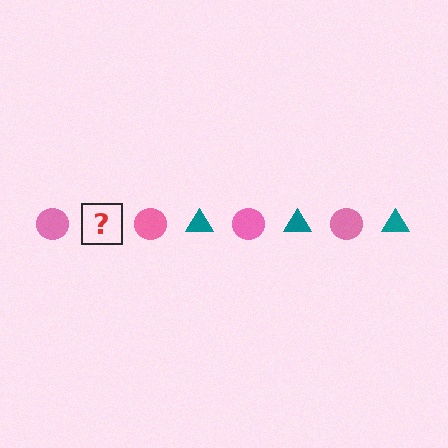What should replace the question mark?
The question mark should be replaced with a teal triangle.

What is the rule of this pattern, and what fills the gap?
The rule is that the pattern alternates between pink circle and teal triangle. The gap should be filled with a teal triangle.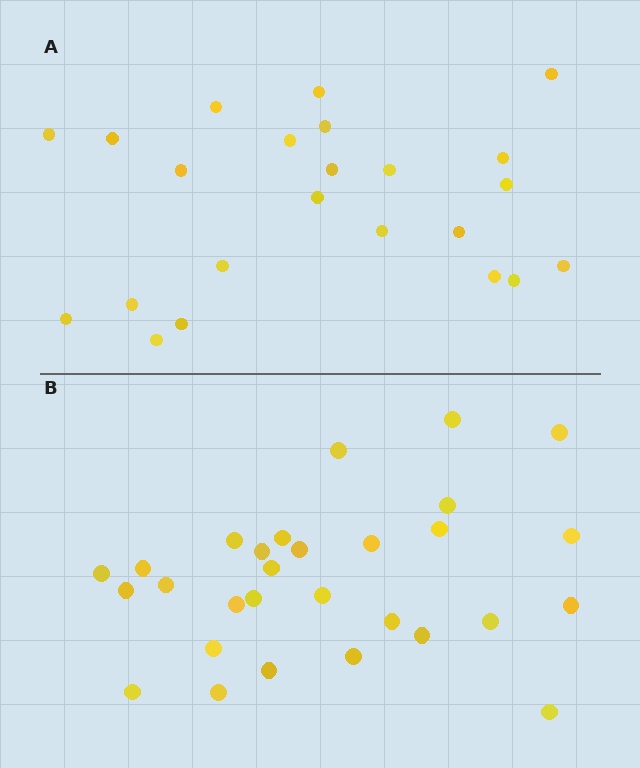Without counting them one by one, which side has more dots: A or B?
Region B (the bottom region) has more dots.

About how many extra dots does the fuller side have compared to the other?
Region B has about 6 more dots than region A.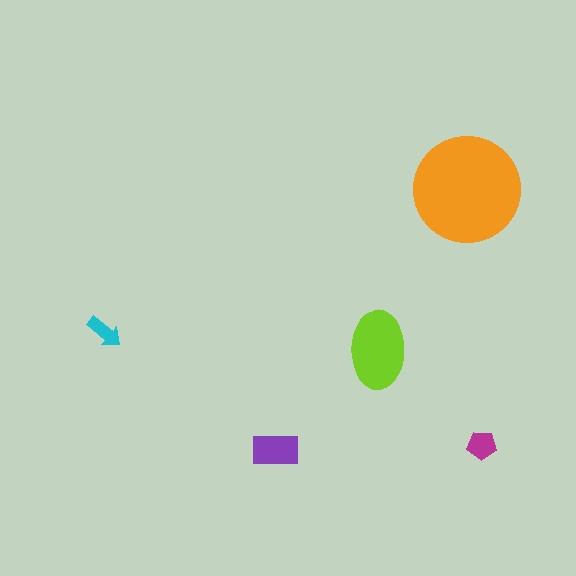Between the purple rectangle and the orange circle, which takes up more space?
The orange circle.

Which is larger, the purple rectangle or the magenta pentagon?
The purple rectangle.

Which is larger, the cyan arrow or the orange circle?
The orange circle.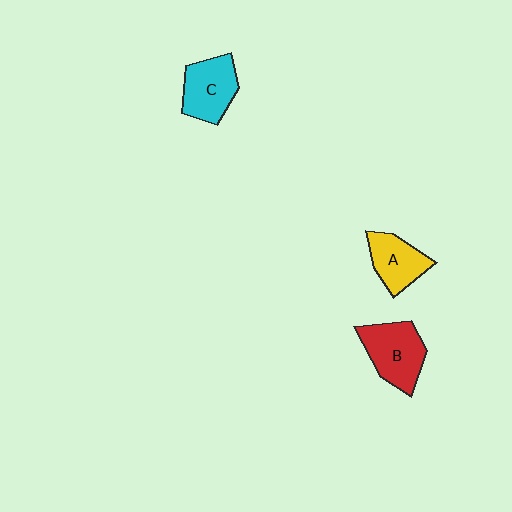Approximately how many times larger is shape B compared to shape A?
Approximately 1.3 times.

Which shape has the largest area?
Shape B (red).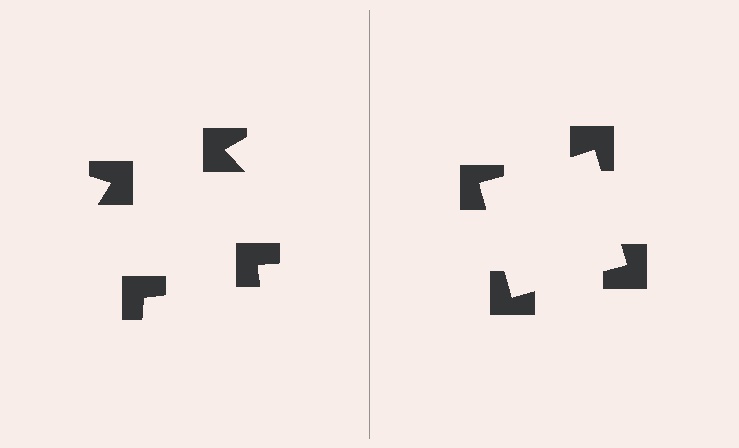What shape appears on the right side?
An illusory square.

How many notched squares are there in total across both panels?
8 — 4 on each side.